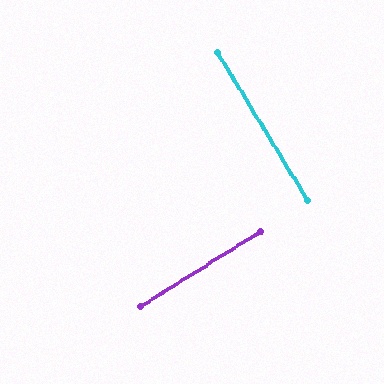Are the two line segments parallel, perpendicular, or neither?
Perpendicular — they meet at approximately 90°.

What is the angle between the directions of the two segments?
Approximately 90 degrees.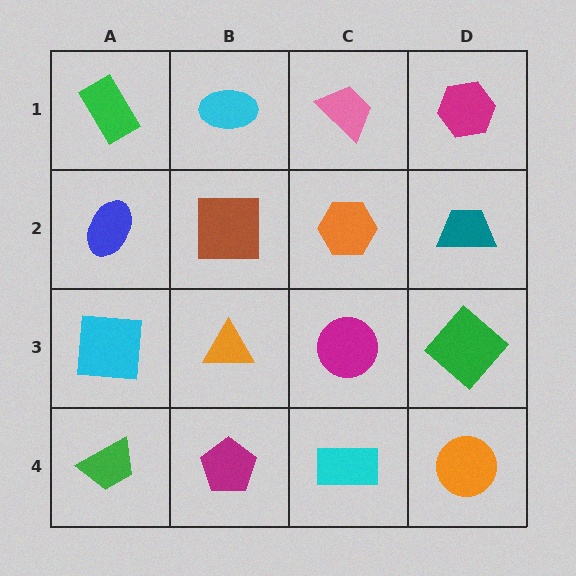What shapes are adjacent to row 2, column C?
A pink trapezoid (row 1, column C), a magenta circle (row 3, column C), a brown square (row 2, column B), a teal trapezoid (row 2, column D).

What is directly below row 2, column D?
A green diamond.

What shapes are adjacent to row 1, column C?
An orange hexagon (row 2, column C), a cyan ellipse (row 1, column B), a magenta hexagon (row 1, column D).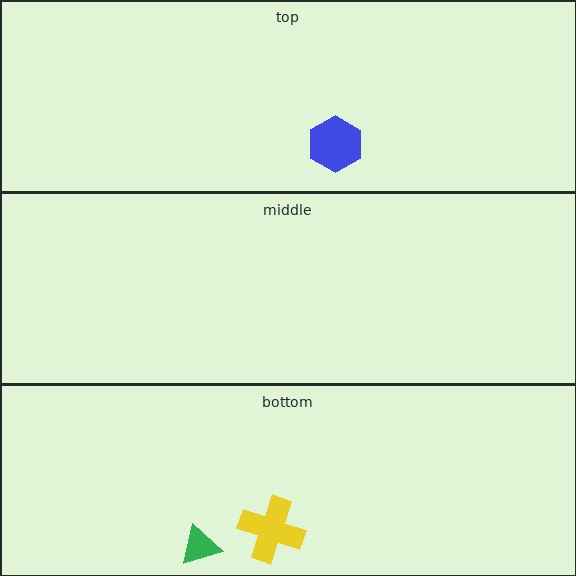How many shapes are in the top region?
1.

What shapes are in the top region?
The blue hexagon.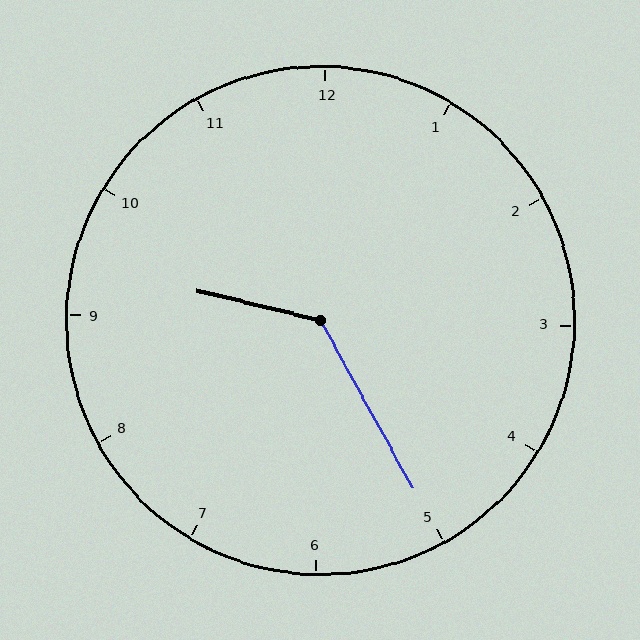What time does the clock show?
9:25.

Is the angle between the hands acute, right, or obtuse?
It is obtuse.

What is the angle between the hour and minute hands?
Approximately 132 degrees.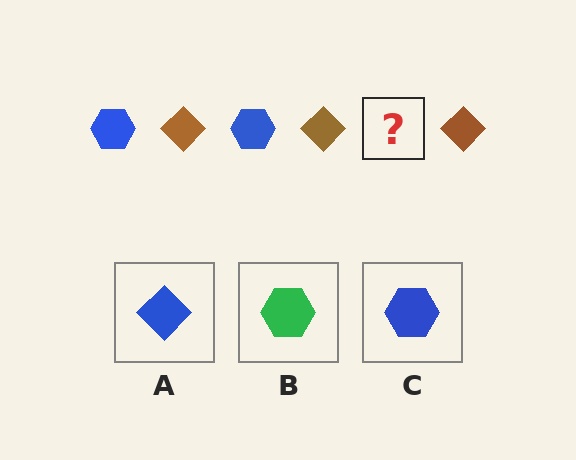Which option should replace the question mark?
Option C.